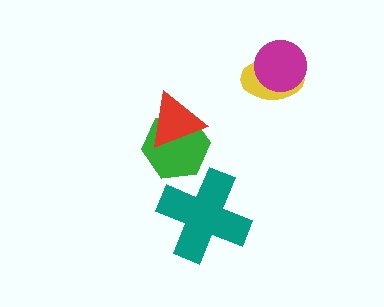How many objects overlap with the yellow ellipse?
1 object overlaps with the yellow ellipse.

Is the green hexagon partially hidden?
Yes, it is partially covered by another shape.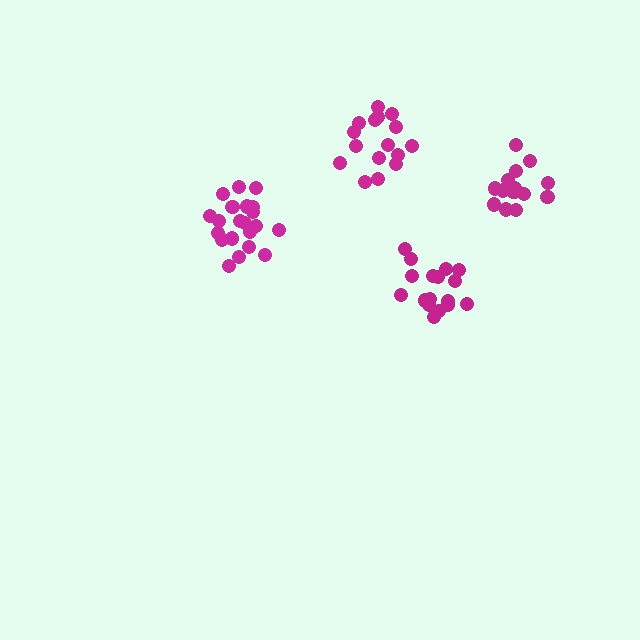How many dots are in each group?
Group 1: 16 dots, Group 2: 21 dots, Group 3: 16 dots, Group 4: 17 dots (70 total).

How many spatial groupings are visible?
There are 4 spatial groupings.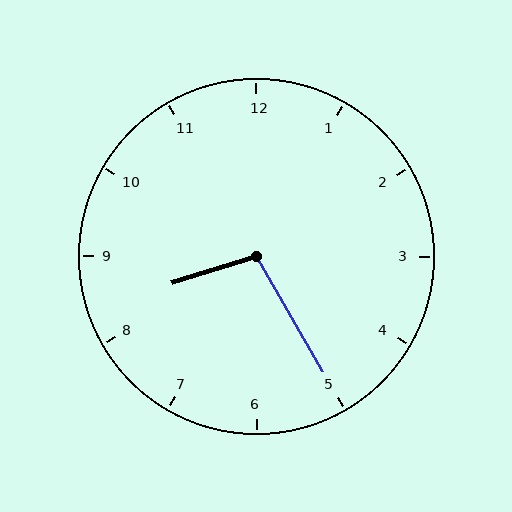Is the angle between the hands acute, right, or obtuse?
It is obtuse.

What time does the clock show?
8:25.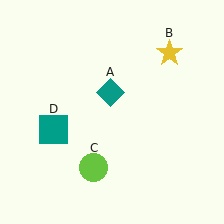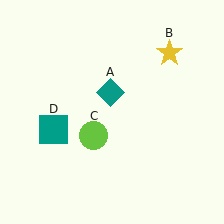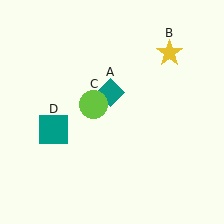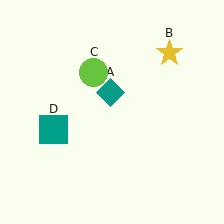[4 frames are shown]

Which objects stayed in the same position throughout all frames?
Teal diamond (object A) and yellow star (object B) and teal square (object D) remained stationary.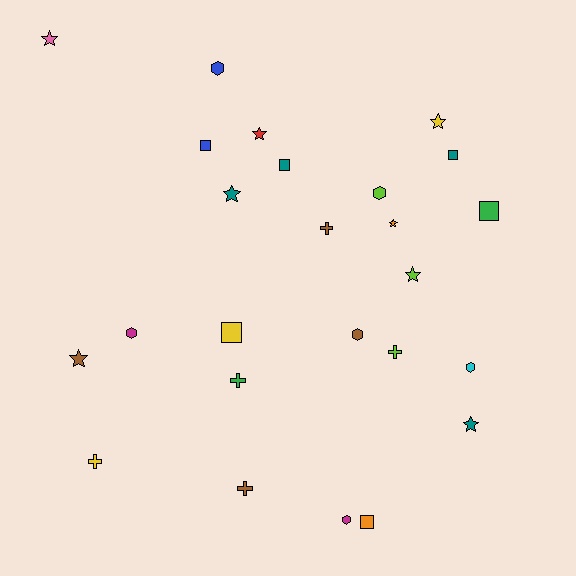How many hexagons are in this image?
There are 6 hexagons.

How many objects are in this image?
There are 25 objects.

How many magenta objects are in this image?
There are 2 magenta objects.